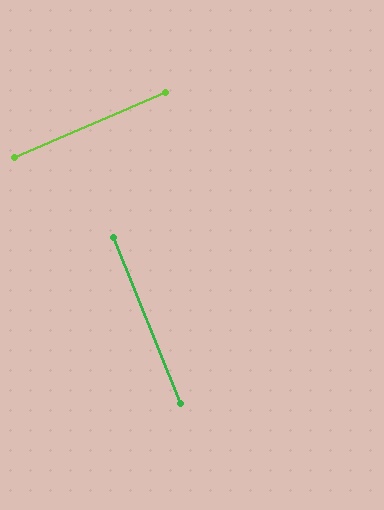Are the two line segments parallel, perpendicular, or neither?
Perpendicular — they meet at approximately 89°.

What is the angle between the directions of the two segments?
Approximately 89 degrees.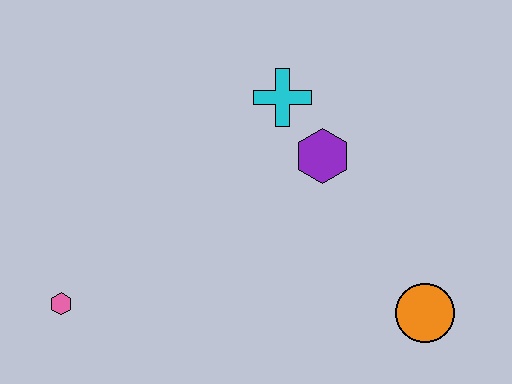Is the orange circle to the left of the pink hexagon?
No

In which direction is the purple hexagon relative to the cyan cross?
The purple hexagon is below the cyan cross.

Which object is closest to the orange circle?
The purple hexagon is closest to the orange circle.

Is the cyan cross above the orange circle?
Yes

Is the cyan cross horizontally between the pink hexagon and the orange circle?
Yes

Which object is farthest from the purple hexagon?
The pink hexagon is farthest from the purple hexagon.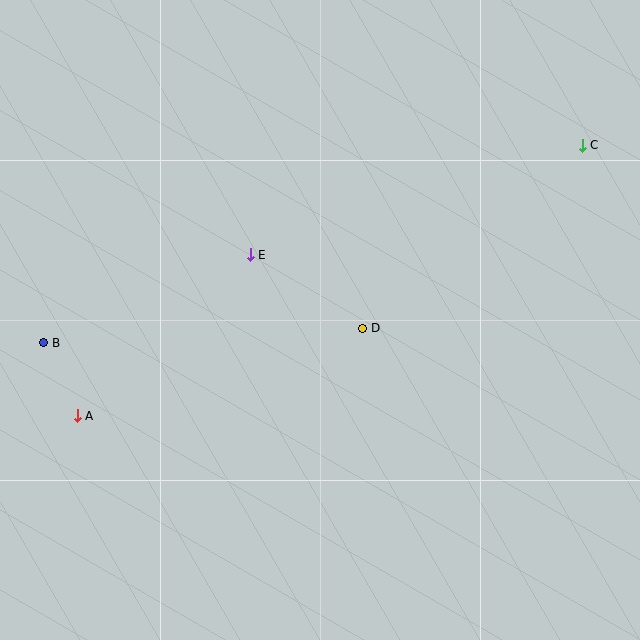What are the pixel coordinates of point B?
Point B is at (44, 343).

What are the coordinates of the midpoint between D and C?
The midpoint between D and C is at (473, 237).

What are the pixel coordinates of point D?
Point D is at (363, 328).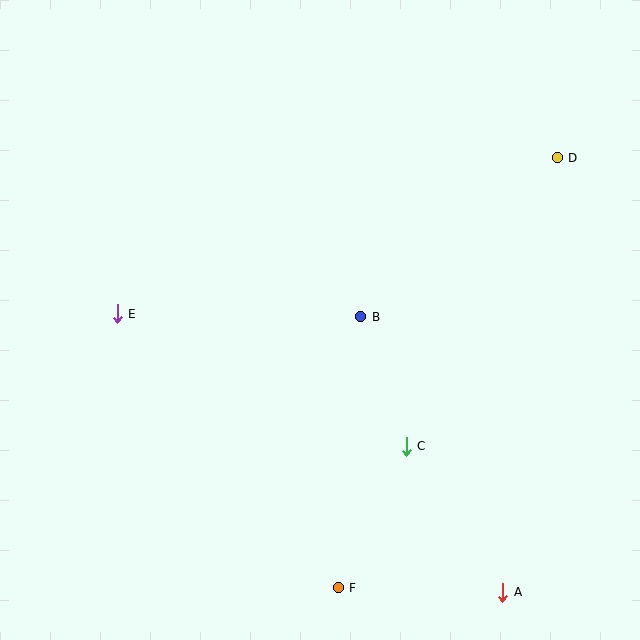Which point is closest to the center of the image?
Point B at (361, 317) is closest to the center.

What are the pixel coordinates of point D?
Point D is at (557, 158).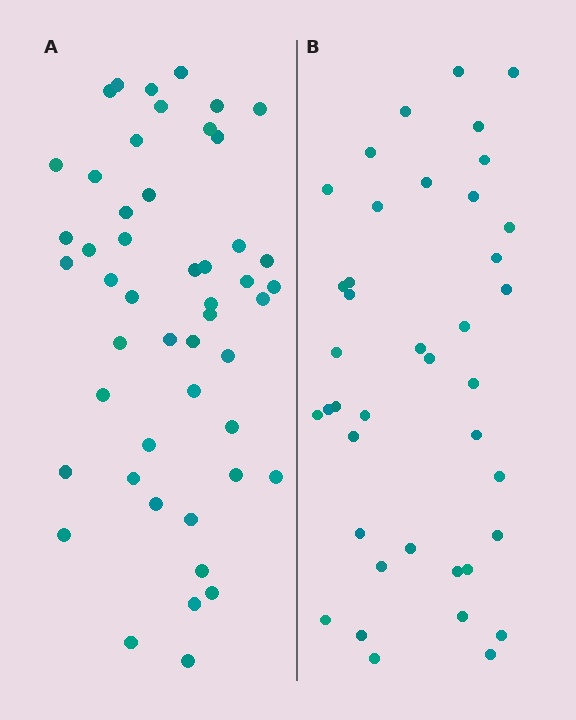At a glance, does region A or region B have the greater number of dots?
Region A (the left region) has more dots.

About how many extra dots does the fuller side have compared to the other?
Region A has roughly 8 or so more dots than region B.